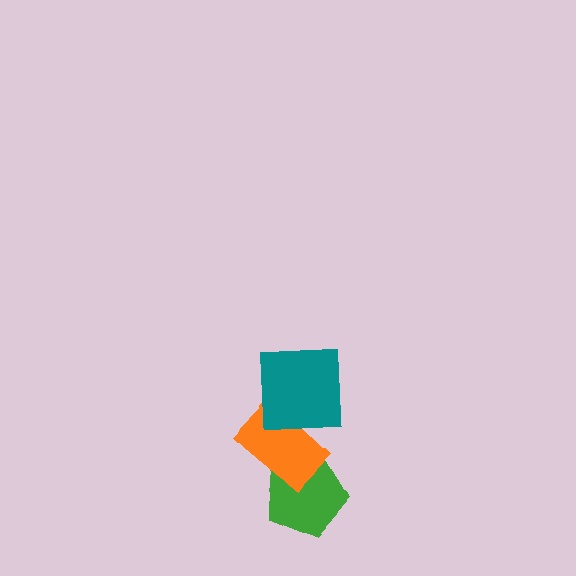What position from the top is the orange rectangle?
The orange rectangle is 2nd from the top.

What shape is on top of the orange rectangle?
The teal square is on top of the orange rectangle.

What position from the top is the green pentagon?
The green pentagon is 3rd from the top.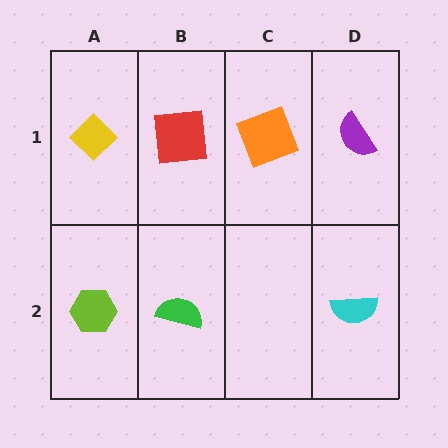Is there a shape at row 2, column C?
No, that cell is empty.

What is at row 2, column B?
A green semicircle.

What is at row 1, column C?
An orange square.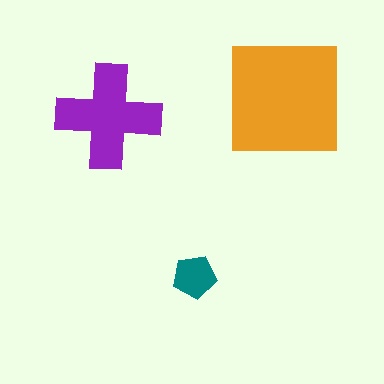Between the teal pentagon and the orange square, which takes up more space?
The orange square.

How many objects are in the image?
There are 3 objects in the image.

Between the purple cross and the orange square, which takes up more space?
The orange square.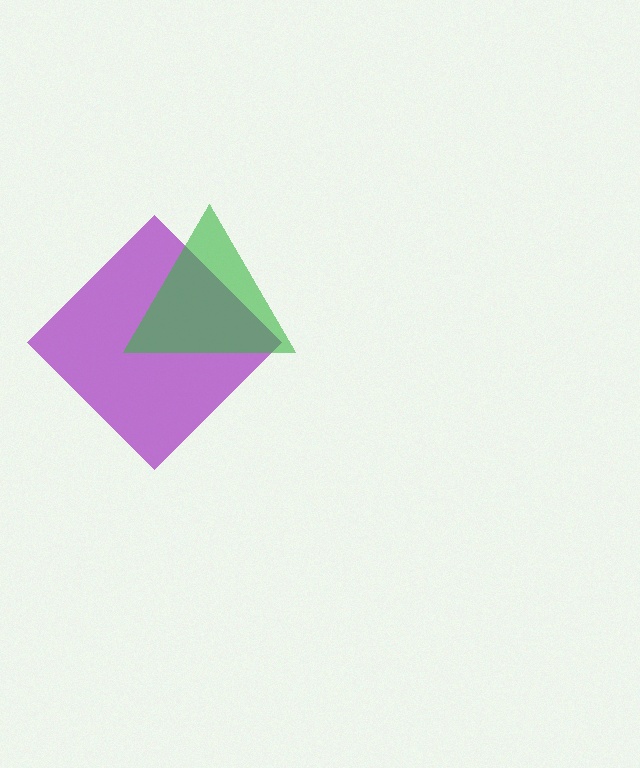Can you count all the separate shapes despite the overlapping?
Yes, there are 2 separate shapes.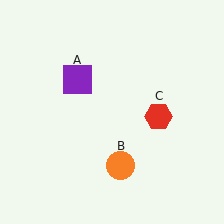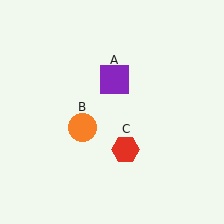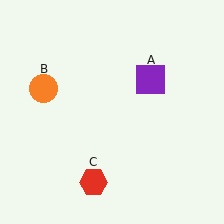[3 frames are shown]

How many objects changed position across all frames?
3 objects changed position: purple square (object A), orange circle (object B), red hexagon (object C).